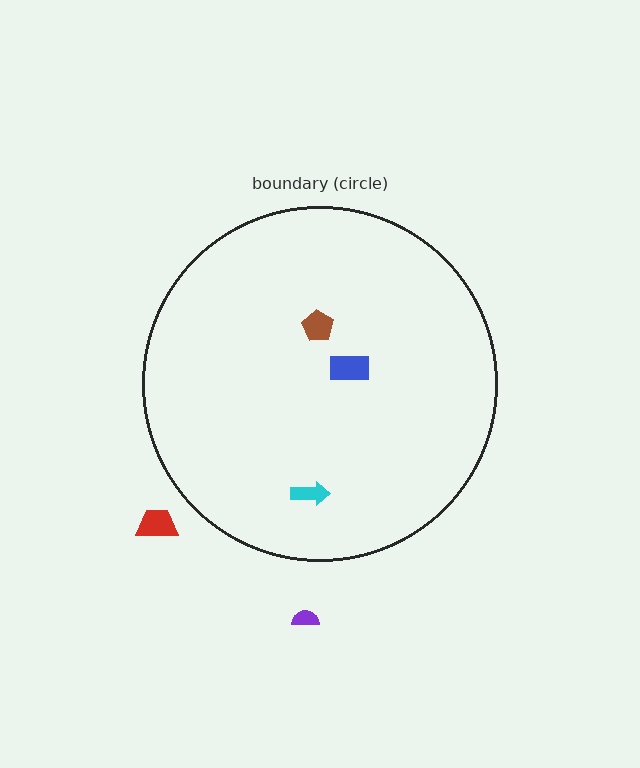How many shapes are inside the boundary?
3 inside, 2 outside.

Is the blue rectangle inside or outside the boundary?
Inside.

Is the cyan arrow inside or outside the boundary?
Inside.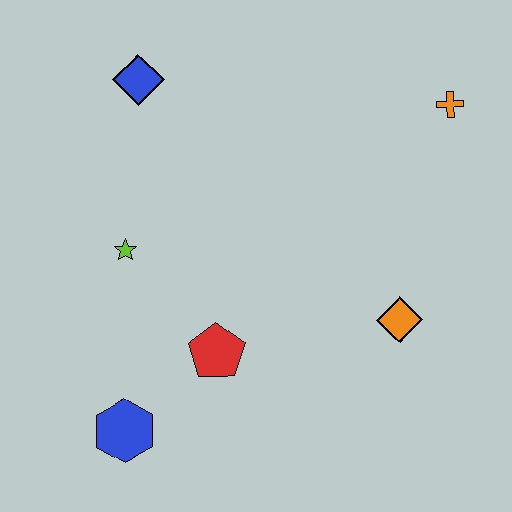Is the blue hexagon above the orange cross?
No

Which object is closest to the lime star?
The red pentagon is closest to the lime star.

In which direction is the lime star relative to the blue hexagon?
The lime star is above the blue hexagon.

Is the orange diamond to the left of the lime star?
No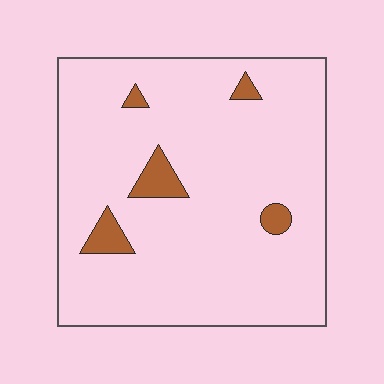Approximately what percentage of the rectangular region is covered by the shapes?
Approximately 5%.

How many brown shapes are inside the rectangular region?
5.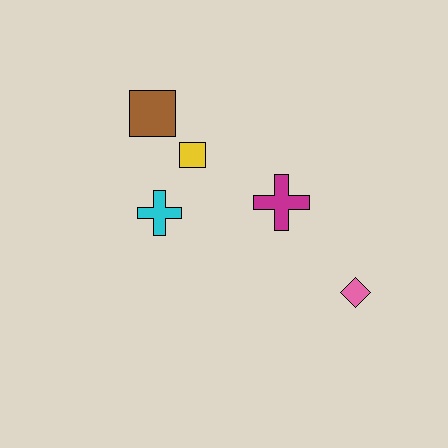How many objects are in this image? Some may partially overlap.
There are 5 objects.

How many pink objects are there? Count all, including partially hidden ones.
There is 1 pink object.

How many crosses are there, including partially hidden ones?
There are 2 crosses.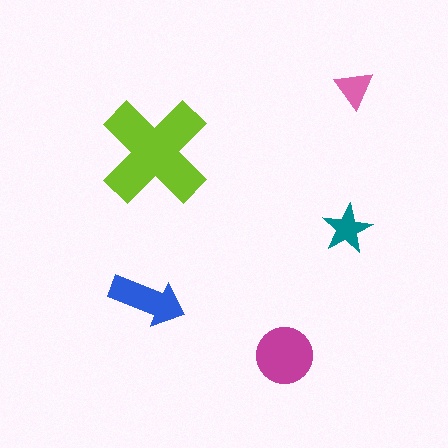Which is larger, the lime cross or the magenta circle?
The lime cross.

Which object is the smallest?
The pink triangle.